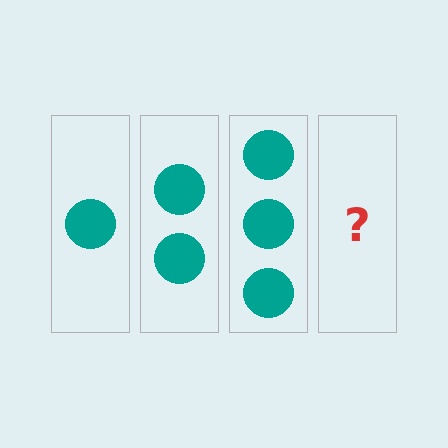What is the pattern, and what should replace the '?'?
The pattern is that each step adds one more circle. The '?' should be 4 circles.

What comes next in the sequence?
The next element should be 4 circles.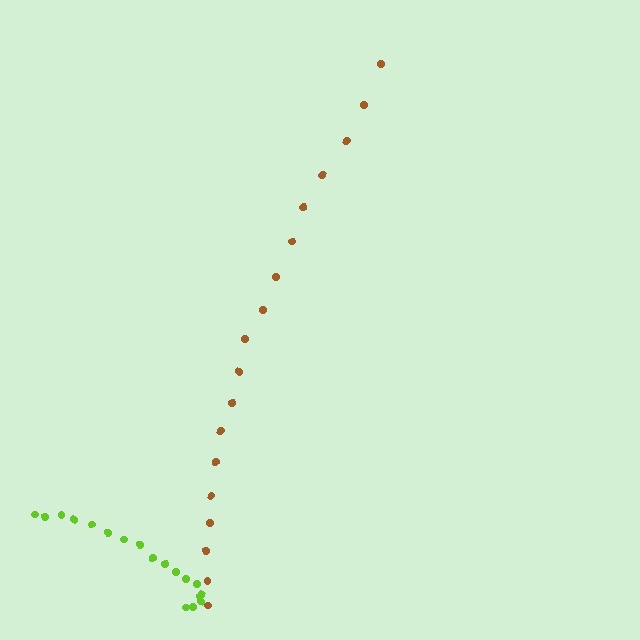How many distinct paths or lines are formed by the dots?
There are 2 distinct paths.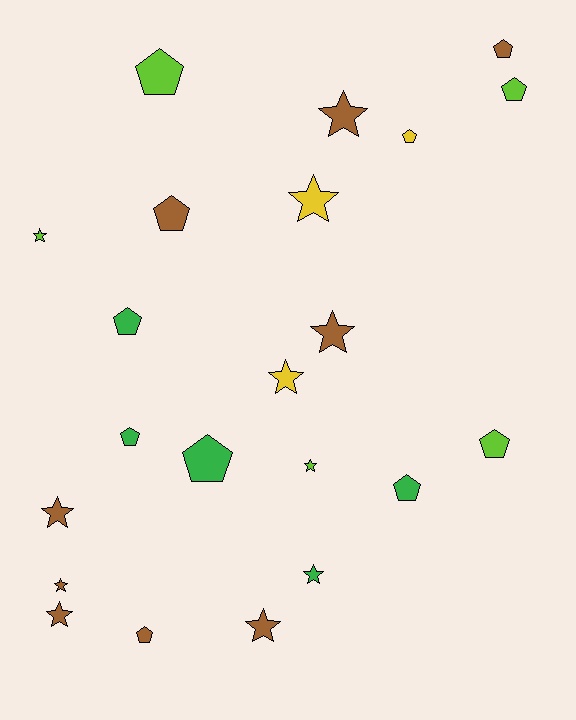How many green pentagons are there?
There are 4 green pentagons.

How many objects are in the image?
There are 22 objects.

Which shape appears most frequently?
Pentagon, with 11 objects.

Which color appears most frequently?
Brown, with 9 objects.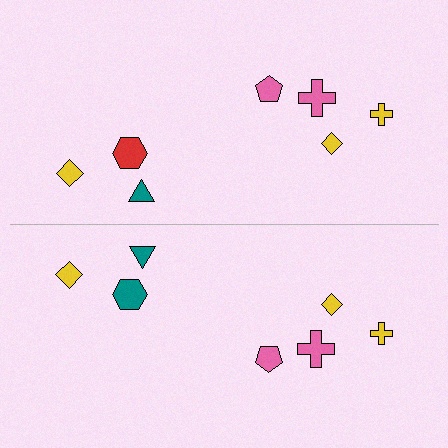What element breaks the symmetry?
The teal hexagon on the bottom side breaks the symmetry — its mirror counterpart is red.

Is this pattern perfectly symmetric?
No, the pattern is not perfectly symmetric. The teal hexagon on the bottom side breaks the symmetry — its mirror counterpart is red.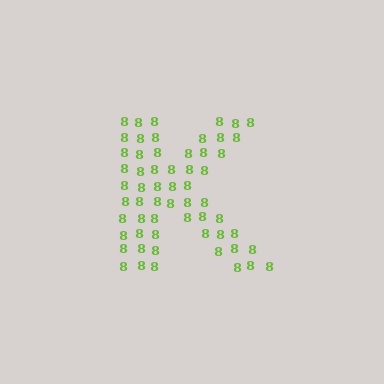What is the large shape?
The large shape is the letter K.